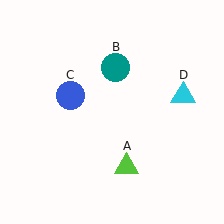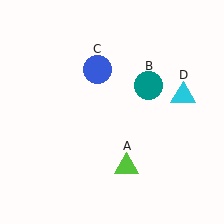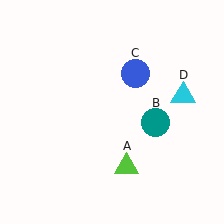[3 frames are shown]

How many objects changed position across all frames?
2 objects changed position: teal circle (object B), blue circle (object C).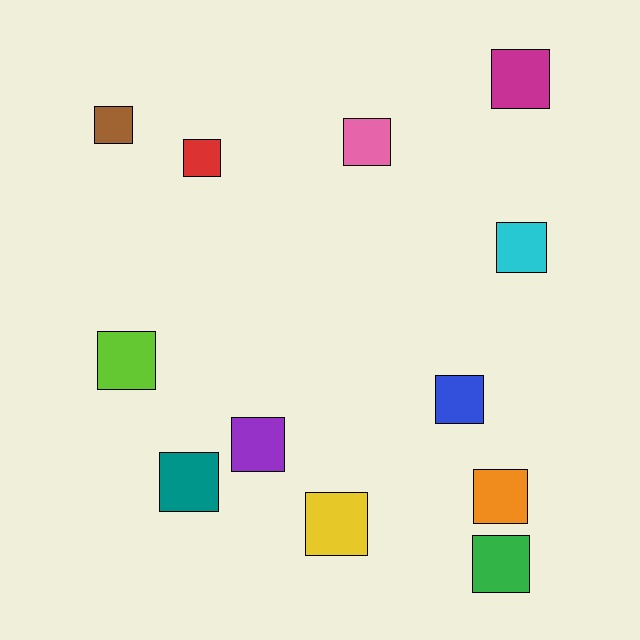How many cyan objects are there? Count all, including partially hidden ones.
There is 1 cyan object.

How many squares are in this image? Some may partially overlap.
There are 12 squares.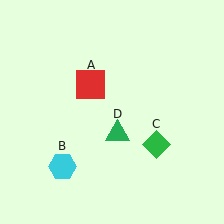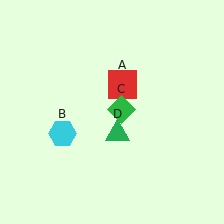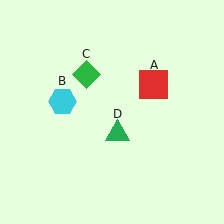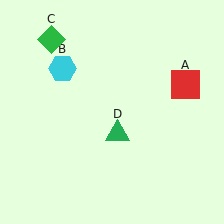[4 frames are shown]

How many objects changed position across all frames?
3 objects changed position: red square (object A), cyan hexagon (object B), green diamond (object C).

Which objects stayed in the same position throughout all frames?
Green triangle (object D) remained stationary.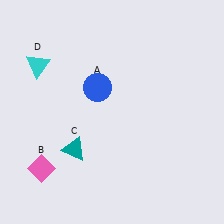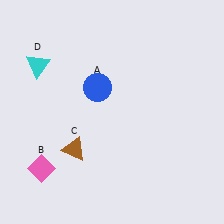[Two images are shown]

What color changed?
The triangle (C) changed from teal in Image 1 to brown in Image 2.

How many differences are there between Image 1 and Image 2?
There is 1 difference between the two images.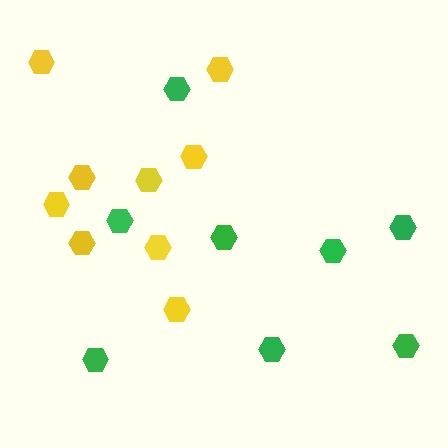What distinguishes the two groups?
There are 2 groups: one group of yellow hexagons (9) and one group of green hexagons (8).